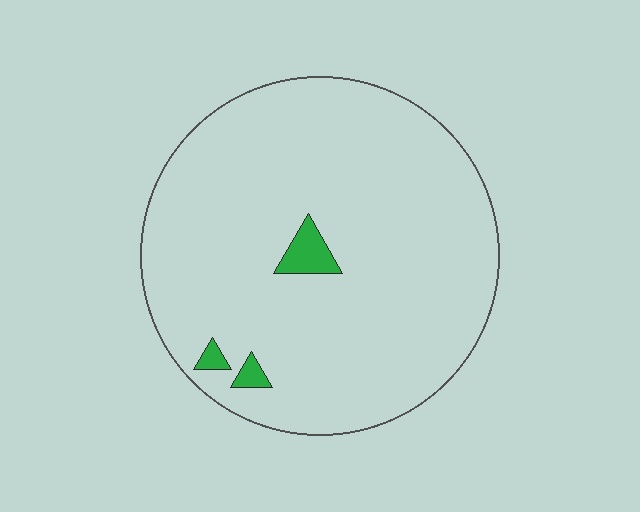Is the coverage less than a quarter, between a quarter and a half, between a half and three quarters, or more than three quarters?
Less than a quarter.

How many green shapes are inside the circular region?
3.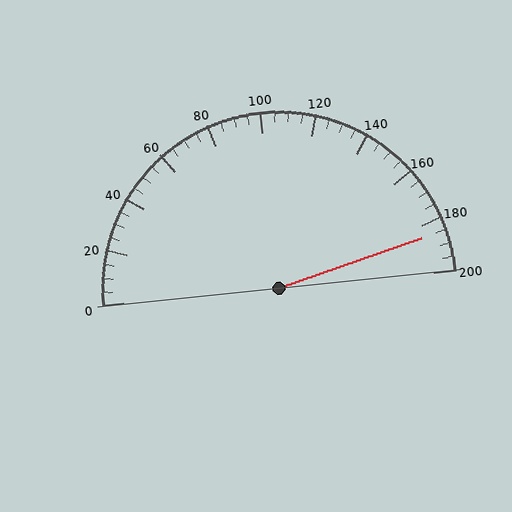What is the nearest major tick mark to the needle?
The nearest major tick mark is 180.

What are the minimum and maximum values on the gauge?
The gauge ranges from 0 to 200.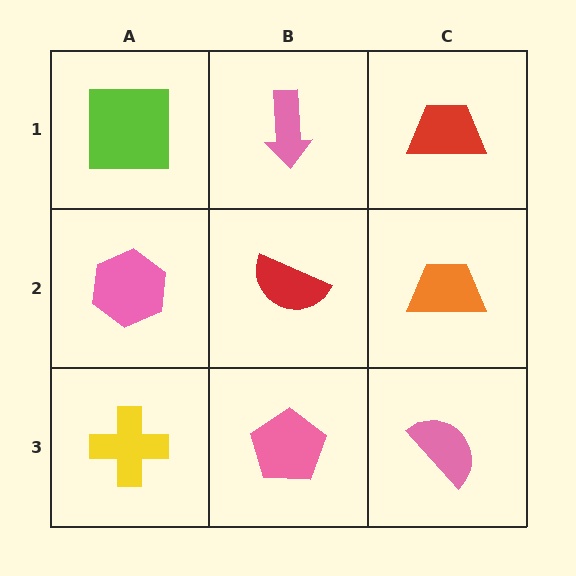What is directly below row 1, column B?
A red semicircle.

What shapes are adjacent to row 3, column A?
A pink hexagon (row 2, column A), a pink pentagon (row 3, column B).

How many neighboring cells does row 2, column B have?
4.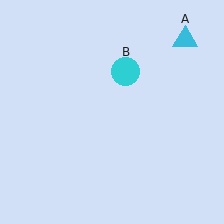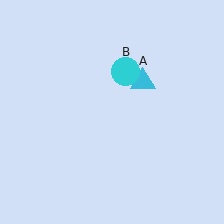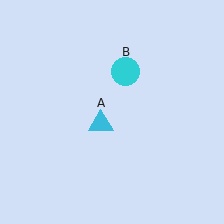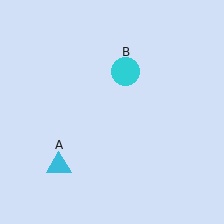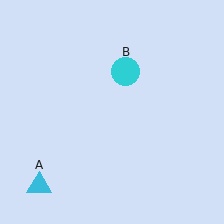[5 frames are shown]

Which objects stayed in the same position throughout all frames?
Cyan circle (object B) remained stationary.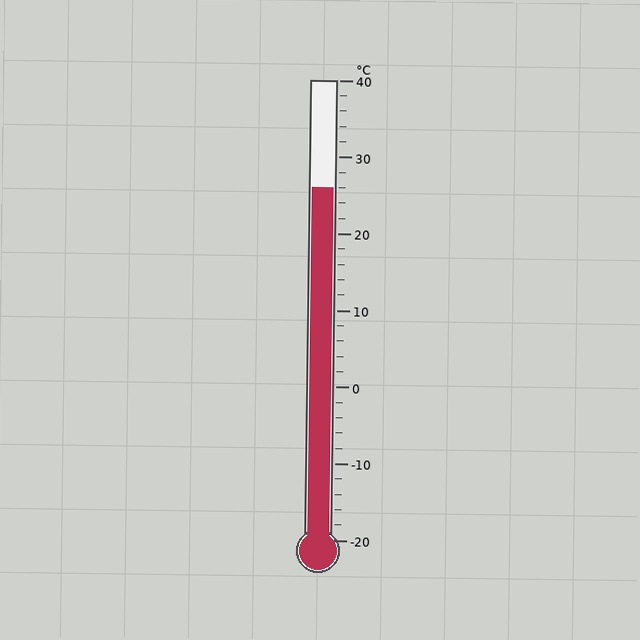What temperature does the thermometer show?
The thermometer shows approximately 26°C.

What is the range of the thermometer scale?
The thermometer scale ranges from -20°C to 40°C.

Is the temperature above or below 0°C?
The temperature is above 0°C.